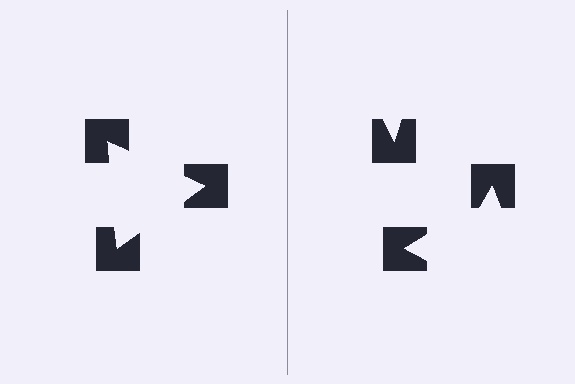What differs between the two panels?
The notched squares are positioned identically on both sides; only the wedge orientations differ. On the left they align to a triangle; on the right they are misaligned.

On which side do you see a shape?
An illusory triangle appears on the left side. On the right side the wedge cuts are rotated, so no coherent shape forms.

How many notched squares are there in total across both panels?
6 — 3 on each side.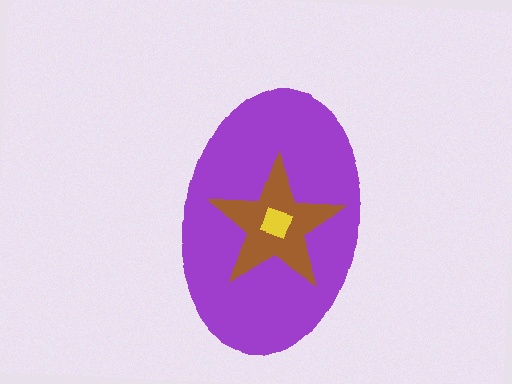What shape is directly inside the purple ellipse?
The brown star.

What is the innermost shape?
The yellow square.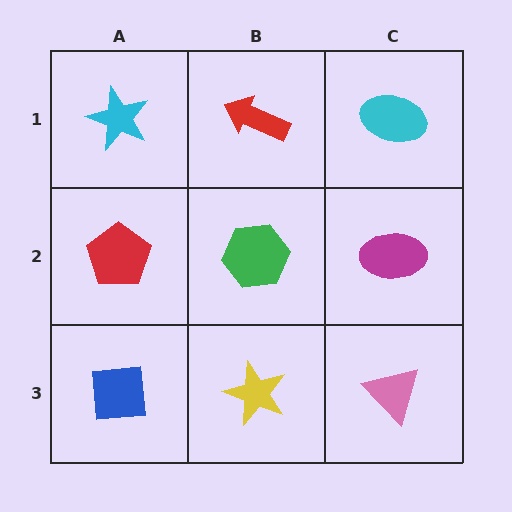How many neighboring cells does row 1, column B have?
3.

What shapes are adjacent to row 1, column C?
A magenta ellipse (row 2, column C), a red arrow (row 1, column B).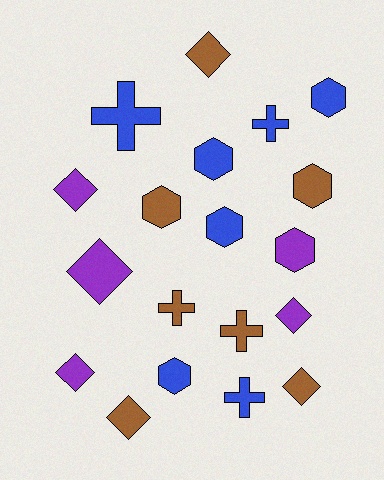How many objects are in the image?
There are 19 objects.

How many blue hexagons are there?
There are 4 blue hexagons.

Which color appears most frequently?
Blue, with 7 objects.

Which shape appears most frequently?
Hexagon, with 7 objects.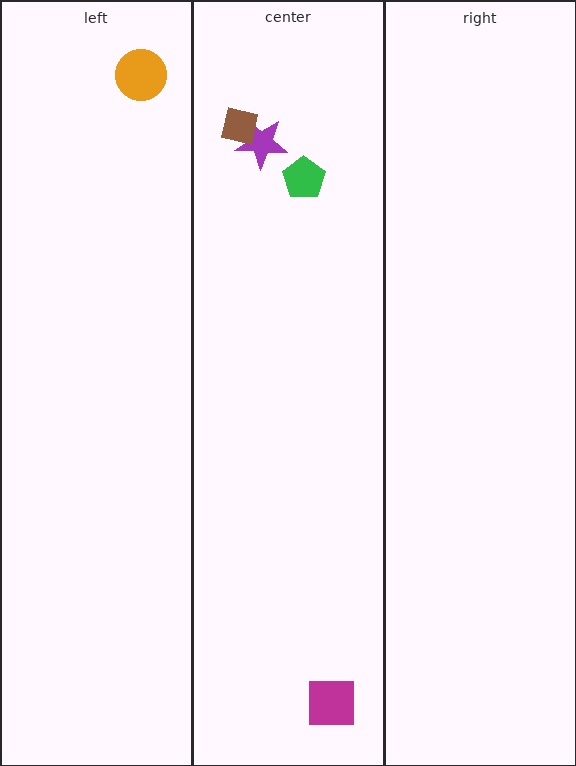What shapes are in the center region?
The green pentagon, the purple star, the brown square, the magenta square.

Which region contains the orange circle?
The left region.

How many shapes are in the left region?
1.